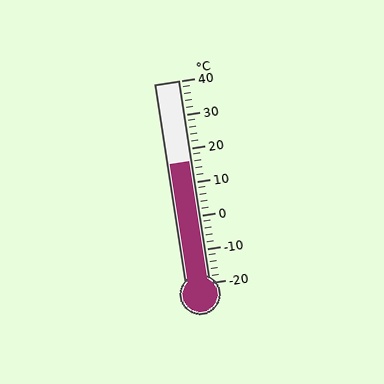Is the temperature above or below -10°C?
The temperature is above -10°C.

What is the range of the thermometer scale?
The thermometer scale ranges from -20°C to 40°C.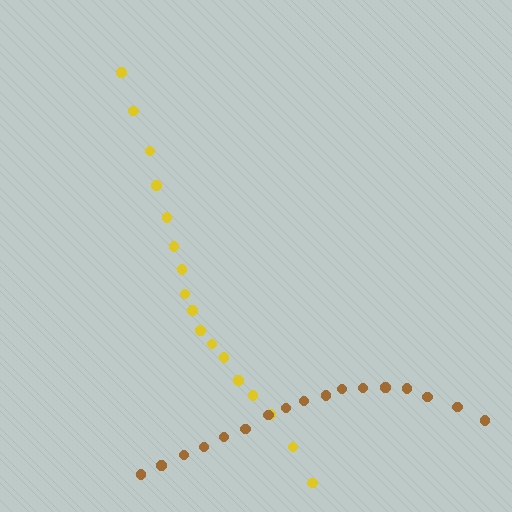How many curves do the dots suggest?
There are 2 distinct paths.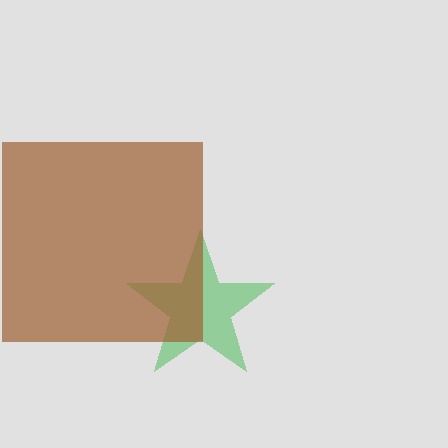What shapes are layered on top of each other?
The layered shapes are: a green star, a brown square.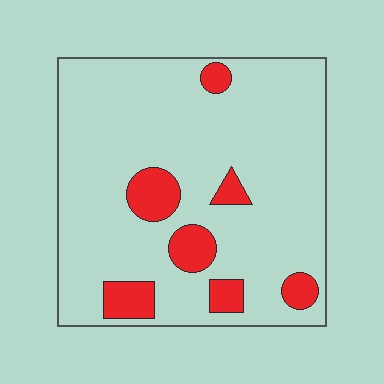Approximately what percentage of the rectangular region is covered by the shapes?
Approximately 15%.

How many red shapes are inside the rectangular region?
7.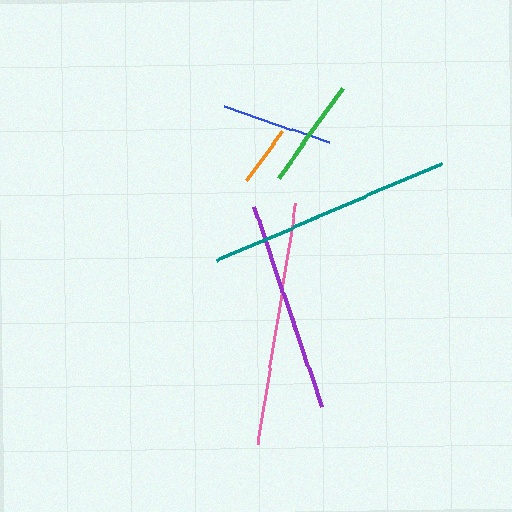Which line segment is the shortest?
The orange line is the shortest at approximately 61 pixels.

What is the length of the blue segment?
The blue segment is approximately 112 pixels long.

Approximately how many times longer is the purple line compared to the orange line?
The purple line is approximately 3.5 times the length of the orange line.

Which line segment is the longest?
The teal line is the longest at approximately 245 pixels.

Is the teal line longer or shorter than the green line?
The teal line is longer than the green line.